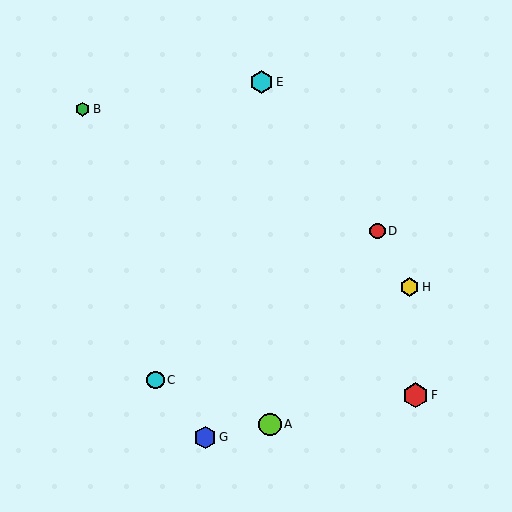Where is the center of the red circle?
The center of the red circle is at (377, 231).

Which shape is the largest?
The red hexagon (labeled F) is the largest.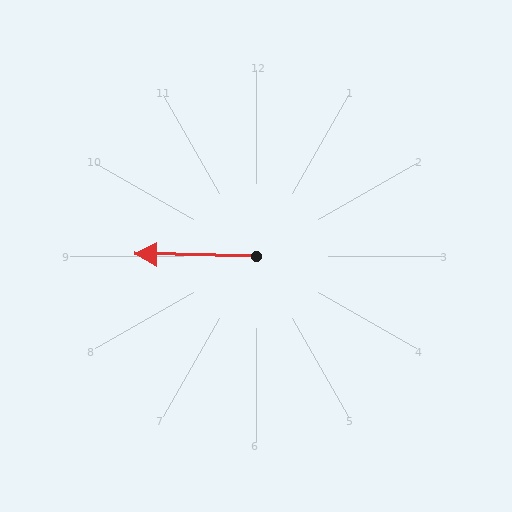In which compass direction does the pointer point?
West.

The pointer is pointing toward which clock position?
Roughly 9 o'clock.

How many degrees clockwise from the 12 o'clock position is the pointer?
Approximately 271 degrees.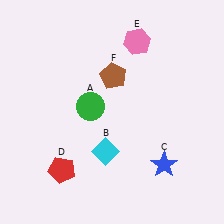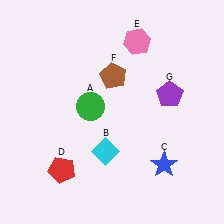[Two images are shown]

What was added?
A purple pentagon (G) was added in Image 2.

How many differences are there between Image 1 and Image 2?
There is 1 difference between the two images.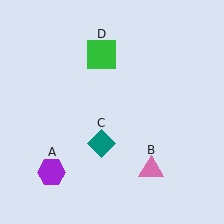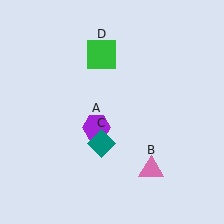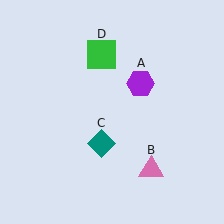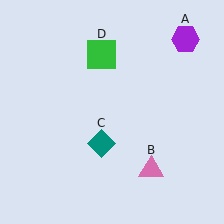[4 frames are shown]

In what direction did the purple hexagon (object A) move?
The purple hexagon (object A) moved up and to the right.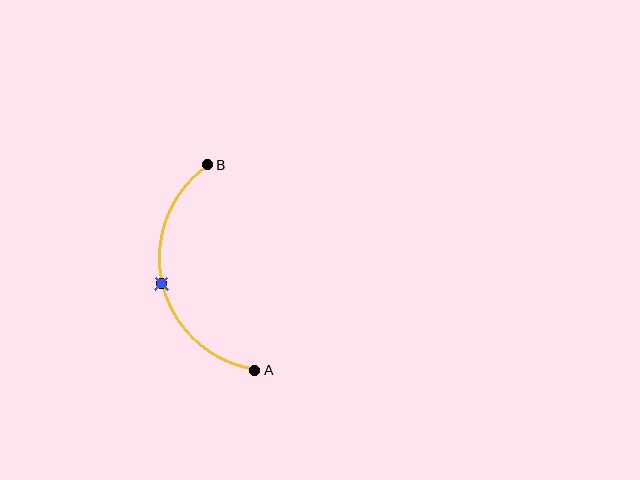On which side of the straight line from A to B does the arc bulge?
The arc bulges to the left of the straight line connecting A and B.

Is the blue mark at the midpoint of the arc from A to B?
Yes. The blue mark lies on the arc at equal arc-length from both A and B — it is the arc midpoint.